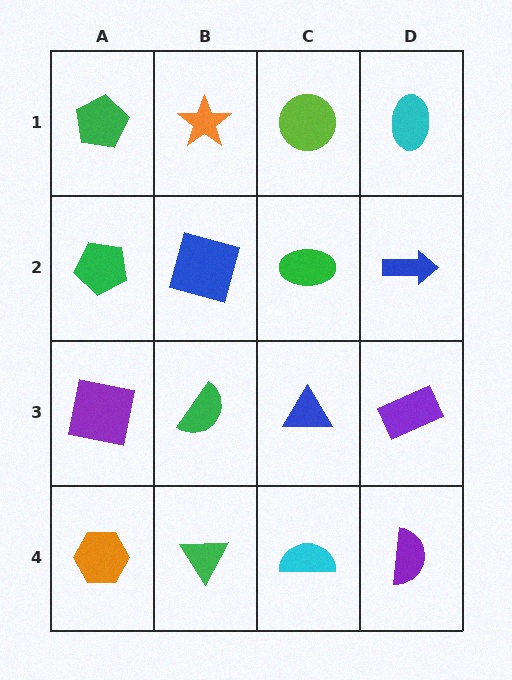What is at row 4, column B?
A green triangle.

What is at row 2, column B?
A blue square.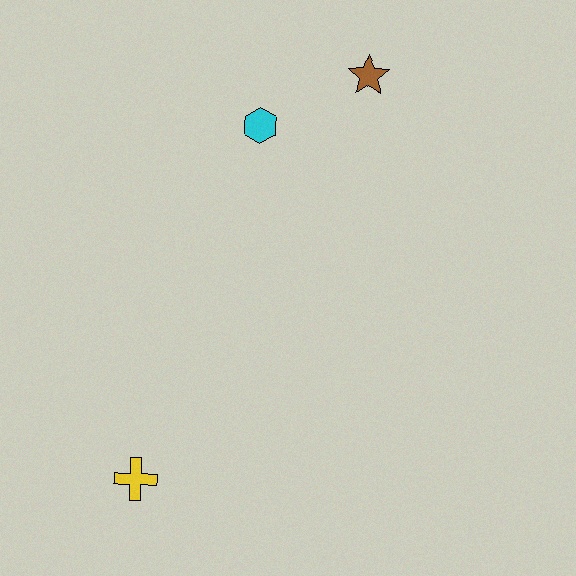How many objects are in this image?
There are 3 objects.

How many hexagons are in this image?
There is 1 hexagon.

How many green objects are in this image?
There are no green objects.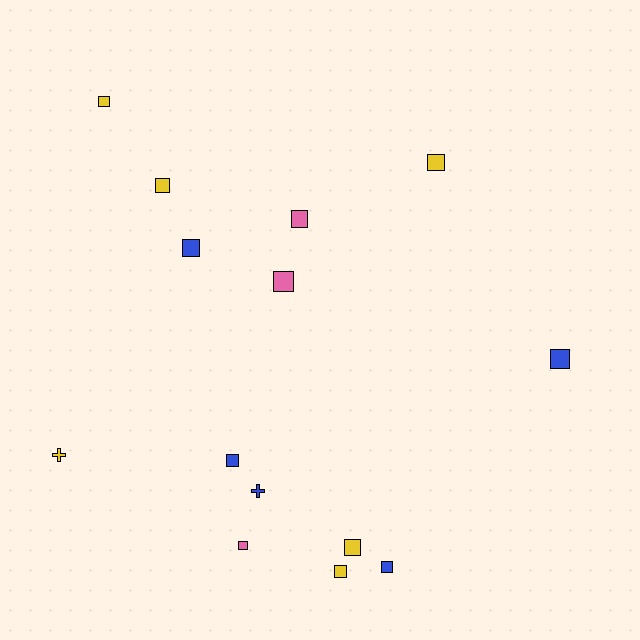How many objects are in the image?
There are 14 objects.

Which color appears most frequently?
Yellow, with 6 objects.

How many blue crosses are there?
There is 1 blue cross.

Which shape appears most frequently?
Square, with 12 objects.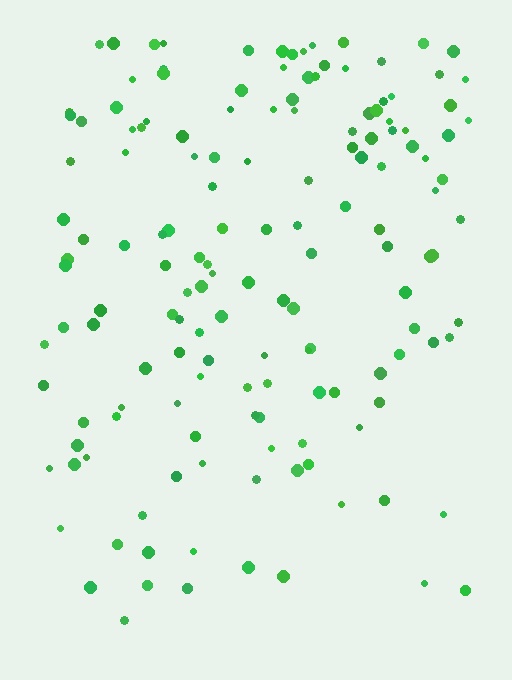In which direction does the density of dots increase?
From bottom to top, with the top side densest.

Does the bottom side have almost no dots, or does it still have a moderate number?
Still a moderate number, just noticeably fewer than the top.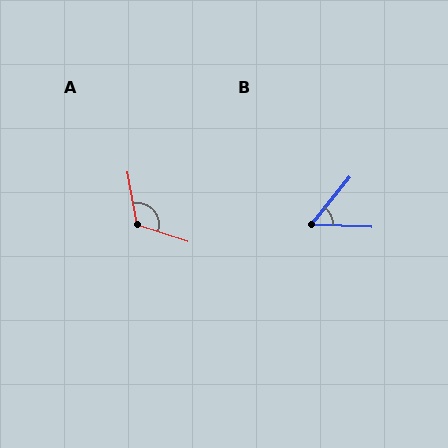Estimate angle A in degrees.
Approximately 119 degrees.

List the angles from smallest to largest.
B (54°), A (119°).